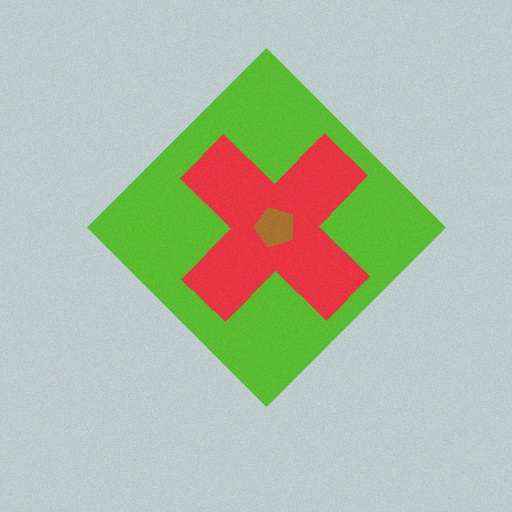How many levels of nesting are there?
3.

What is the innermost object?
The brown pentagon.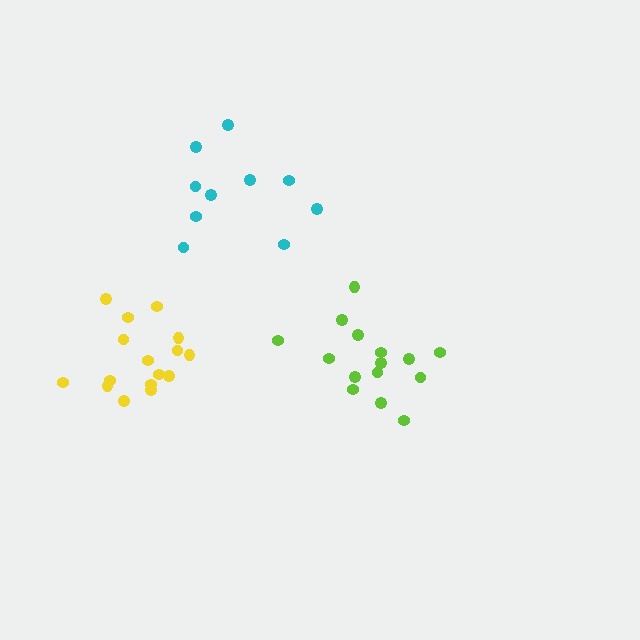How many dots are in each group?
Group 1: 15 dots, Group 2: 16 dots, Group 3: 10 dots (41 total).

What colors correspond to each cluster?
The clusters are colored: lime, yellow, cyan.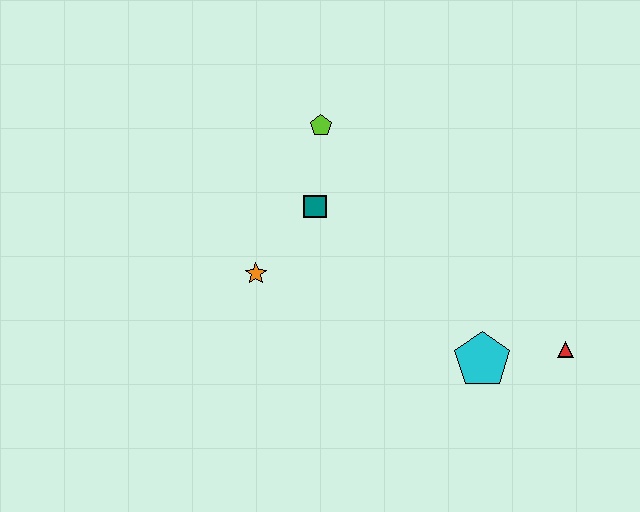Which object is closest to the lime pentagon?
The teal square is closest to the lime pentagon.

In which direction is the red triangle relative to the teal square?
The red triangle is to the right of the teal square.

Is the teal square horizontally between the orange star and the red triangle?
Yes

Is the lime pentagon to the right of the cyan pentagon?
No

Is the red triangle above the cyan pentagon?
Yes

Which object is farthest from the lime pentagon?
The red triangle is farthest from the lime pentagon.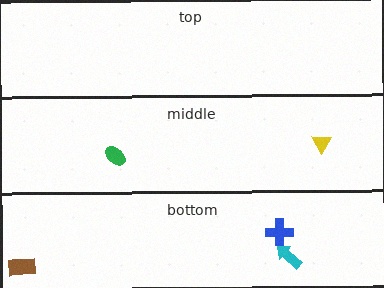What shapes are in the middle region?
The green ellipse, the yellow triangle.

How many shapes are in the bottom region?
3.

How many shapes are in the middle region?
2.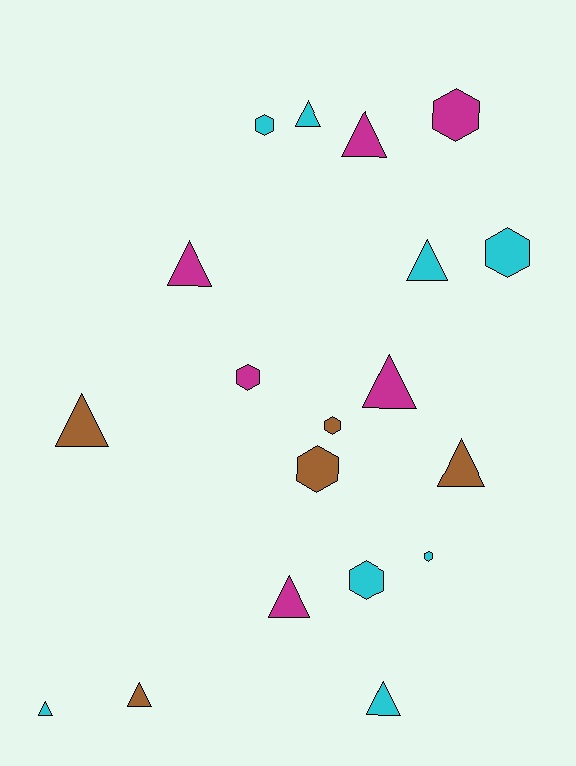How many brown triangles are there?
There are 3 brown triangles.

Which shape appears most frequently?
Triangle, with 11 objects.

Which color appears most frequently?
Cyan, with 8 objects.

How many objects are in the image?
There are 19 objects.